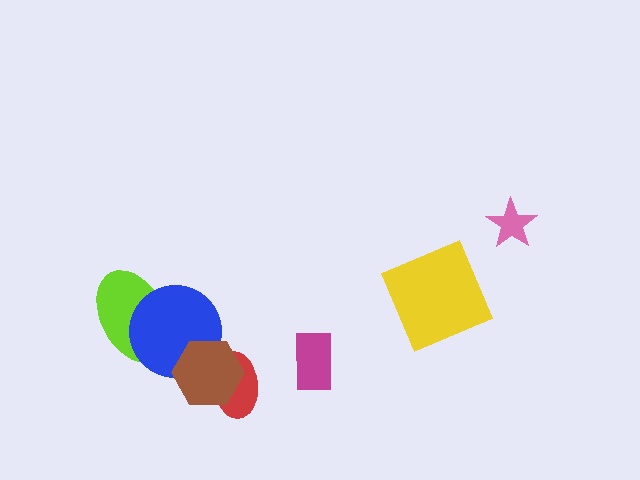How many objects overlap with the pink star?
0 objects overlap with the pink star.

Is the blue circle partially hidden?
Yes, it is partially covered by another shape.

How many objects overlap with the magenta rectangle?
0 objects overlap with the magenta rectangle.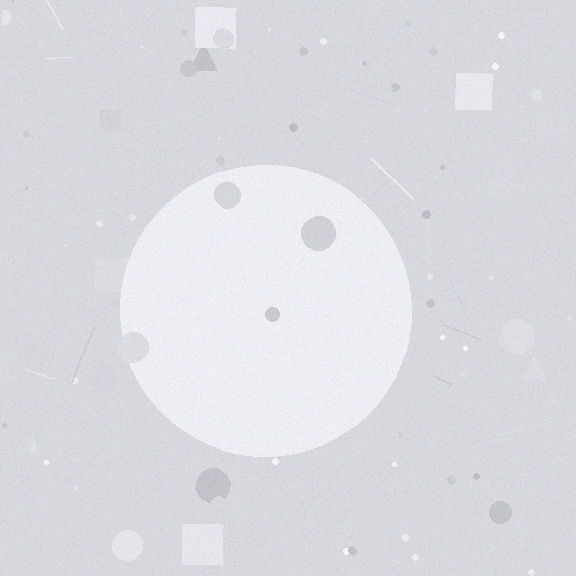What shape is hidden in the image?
A circle is hidden in the image.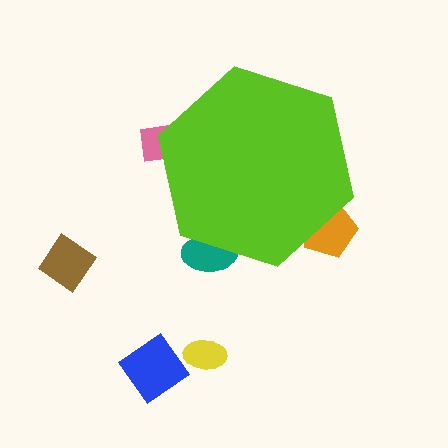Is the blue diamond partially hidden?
No, the blue diamond is fully visible.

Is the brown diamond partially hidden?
No, the brown diamond is fully visible.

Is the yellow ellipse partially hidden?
No, the yellow ellipse is fully visible.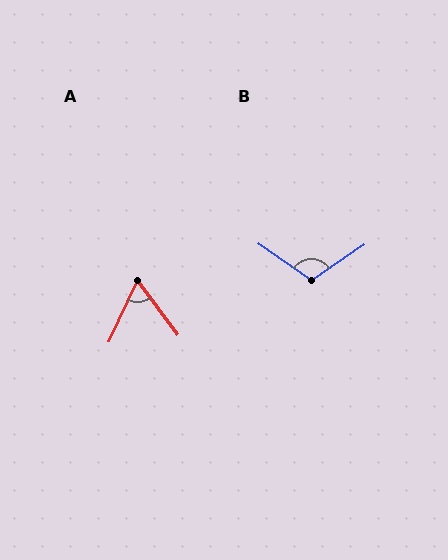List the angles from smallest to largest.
A (62°), B (111°).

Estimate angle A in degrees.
Approximately 62 degrees.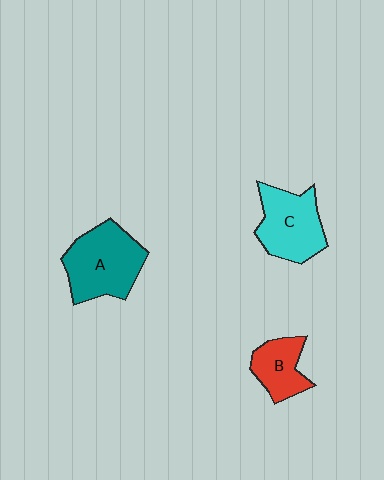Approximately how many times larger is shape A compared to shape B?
Approximately 1.8 times.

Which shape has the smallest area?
Shape B (red).